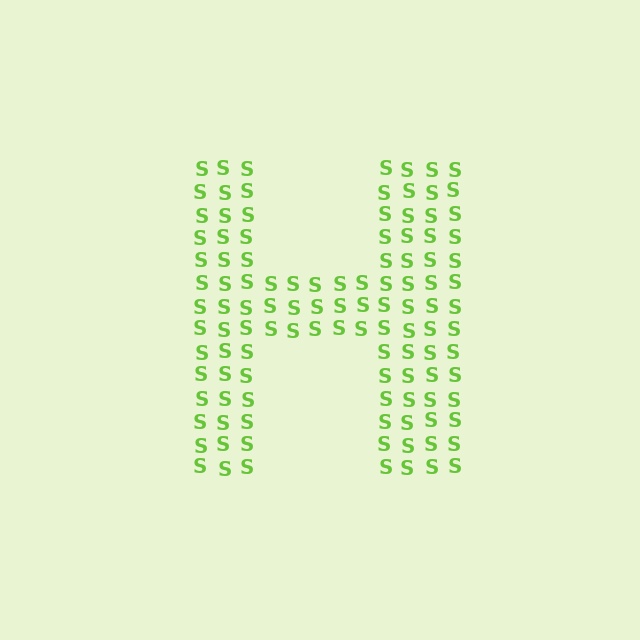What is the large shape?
The large shape is the letter H.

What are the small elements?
The small elements are letter S's.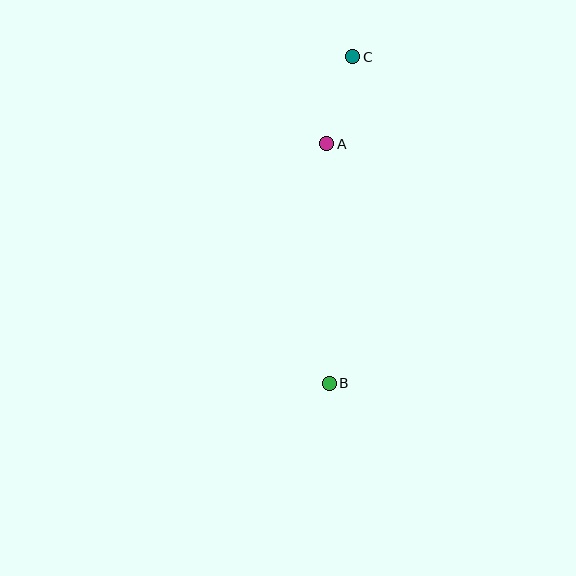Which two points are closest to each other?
Points A and C are closest to each other.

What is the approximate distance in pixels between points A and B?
The distance between A and B is approximately 239 pixels.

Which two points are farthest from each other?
Points B and C are farthest from each other.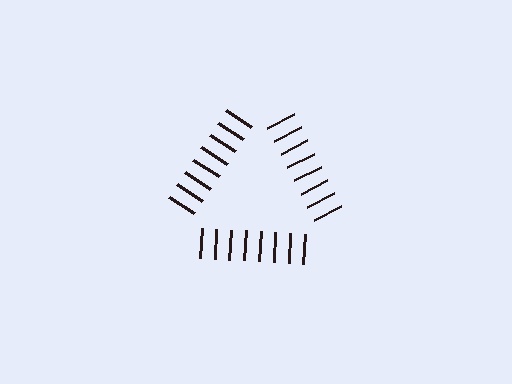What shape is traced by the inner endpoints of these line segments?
An illusory triangle — the line segments terminate on its edges but no continuous stroke is drawn.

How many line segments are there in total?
24 — 8 along each of the 3 edges.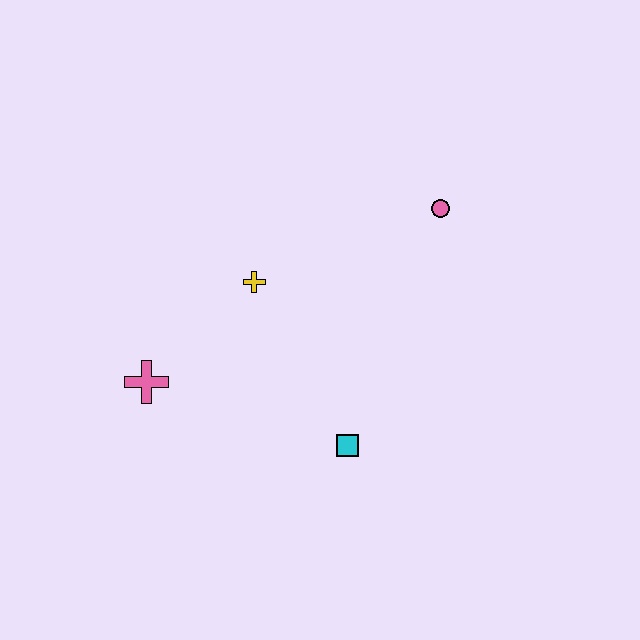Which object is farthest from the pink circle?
The pink cross is farthest from the pink circle.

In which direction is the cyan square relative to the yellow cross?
The cyan square is below the yellow cross.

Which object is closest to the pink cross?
The yellow cross is closest to the pink cross.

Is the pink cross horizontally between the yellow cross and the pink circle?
No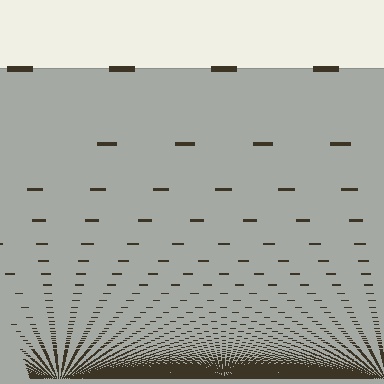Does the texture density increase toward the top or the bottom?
Density increases toward the bottom.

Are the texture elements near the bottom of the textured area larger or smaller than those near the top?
Smaller. The gradient is inverted — elements near the bottom are smaller and denser.